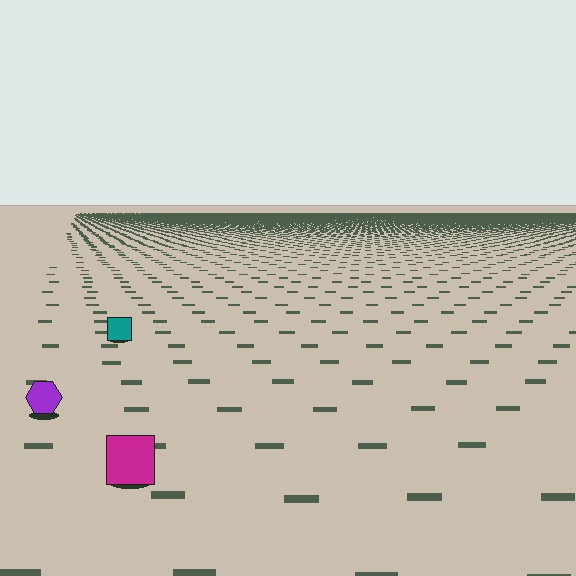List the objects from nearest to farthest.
From nearest to farthest: the magenta square, the purple hexagon, the teal square.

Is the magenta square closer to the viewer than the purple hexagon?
Yes. The magenta square is closer — you can tell from the texture gradient: the ground texture is coarser near it.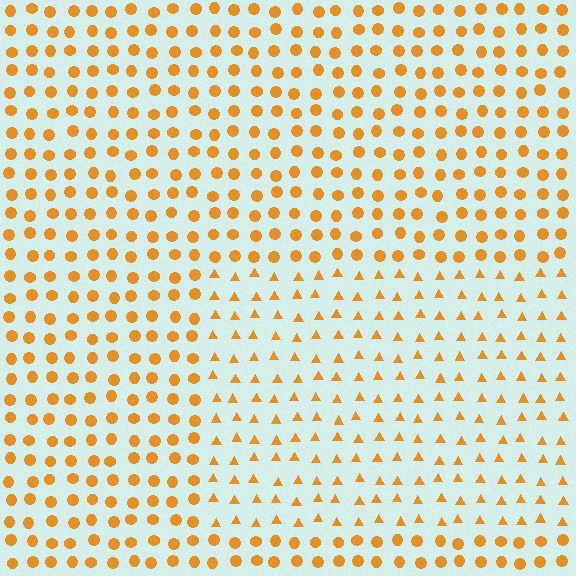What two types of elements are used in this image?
The image uses triangles inside the rectangle region and circles outside it.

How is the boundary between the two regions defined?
The boundary is defined by a change in element shape: triangles inside vs. circles outside. All elements share the same color and spacing.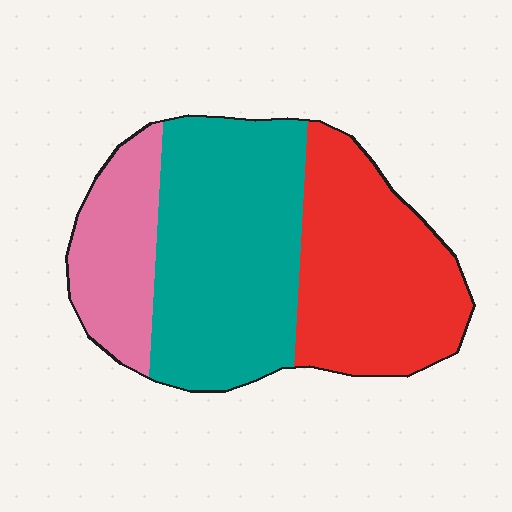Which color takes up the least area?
Pink, at roughly 20%.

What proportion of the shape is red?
Red covers about 35% of the shape.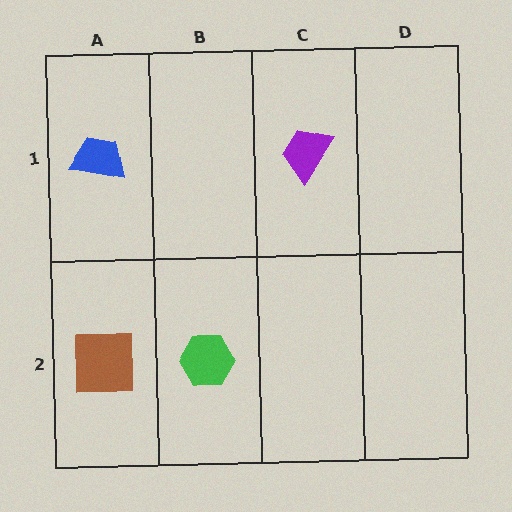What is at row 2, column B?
A green hexagon.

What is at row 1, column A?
A blue trapezoid.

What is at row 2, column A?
A brown square.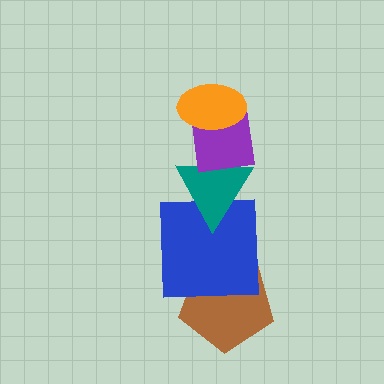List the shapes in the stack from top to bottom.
From top to bottom: the orange ellipse, the purple square, the teal triangle, the blue square, the brown pentagon.